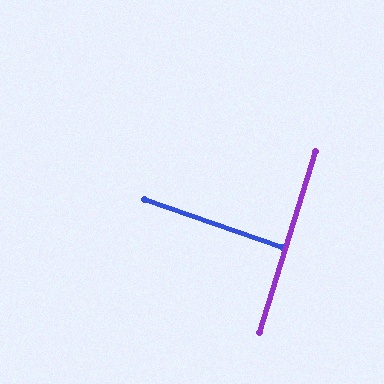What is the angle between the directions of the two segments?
Approximately 88 degrees.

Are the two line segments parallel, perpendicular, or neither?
Perpendicular — they meet at approximately 88°.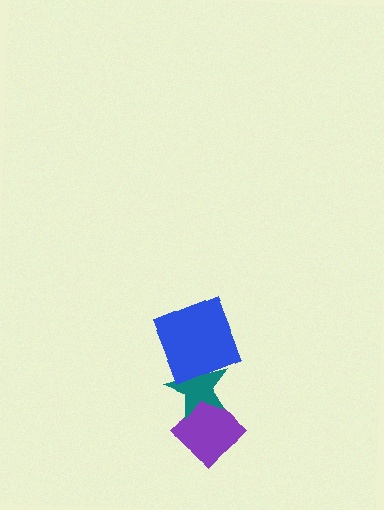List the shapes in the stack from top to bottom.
From top to bottom: the blue square, the teal star, the purple diamond.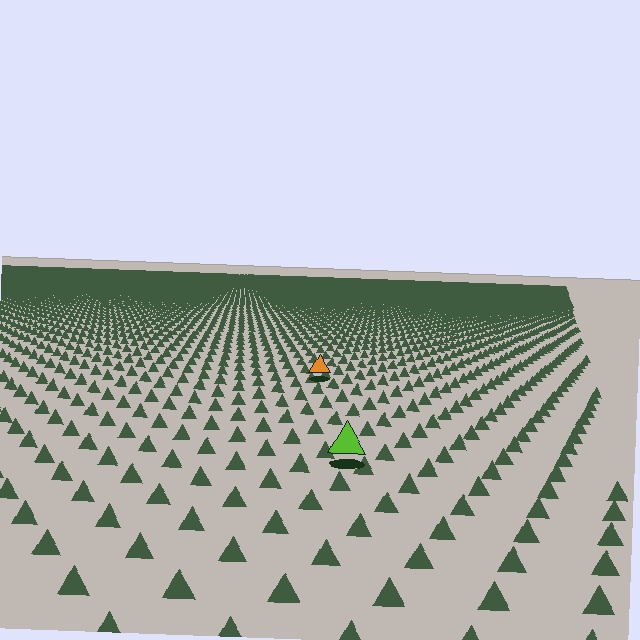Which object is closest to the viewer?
The lime triangle is closest. The texture marks near it are larger and more spread out.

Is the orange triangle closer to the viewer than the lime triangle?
No. The lime triangle is closer — you can tell from the texture gradient: the ground texture is coarser near it.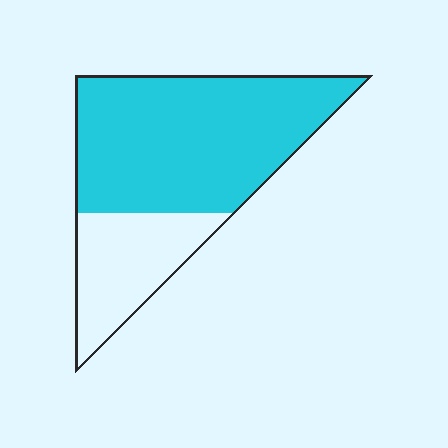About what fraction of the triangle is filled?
About three quarters (3/4).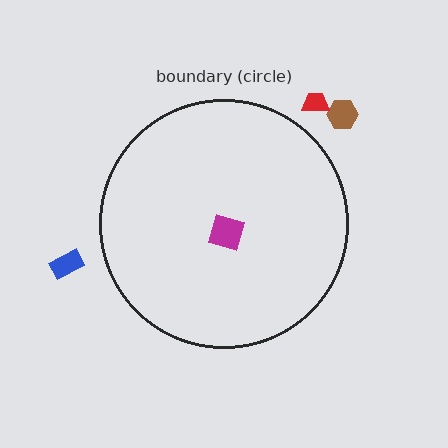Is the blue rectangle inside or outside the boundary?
Outside.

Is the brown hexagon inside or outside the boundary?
Outside.